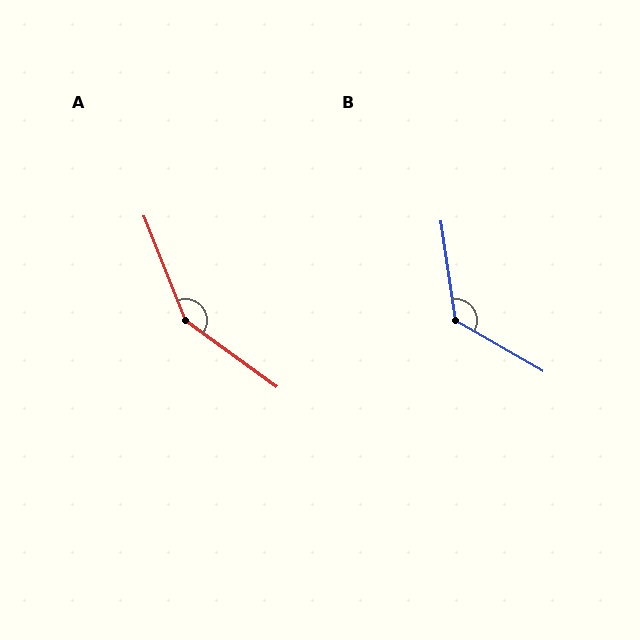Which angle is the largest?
A, at approximately 147 degrees.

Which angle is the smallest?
B, at approximately 129 degrees.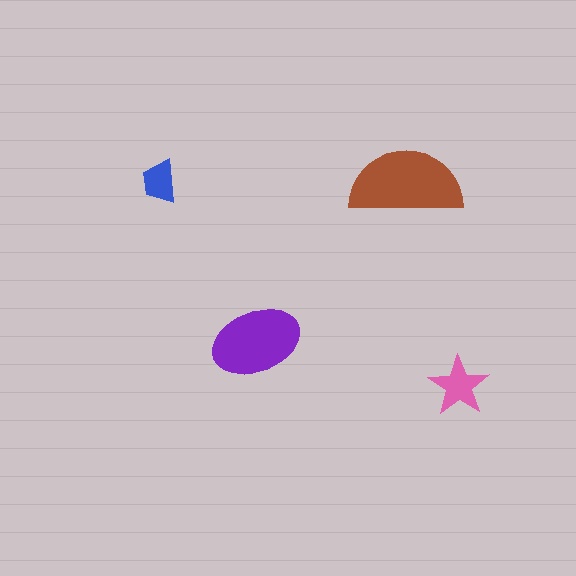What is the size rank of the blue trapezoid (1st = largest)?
4th.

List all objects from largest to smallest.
The brown semicircle, the purple ellipse, the pink star, the blue trapezoid.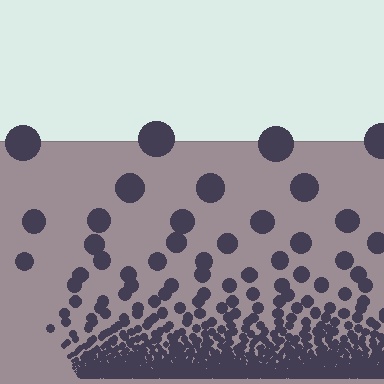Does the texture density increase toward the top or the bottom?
Density increases toward the bottom.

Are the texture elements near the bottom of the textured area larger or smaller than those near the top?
Smaller. The gradient is inverted — elements near the bottom are smaller and denser.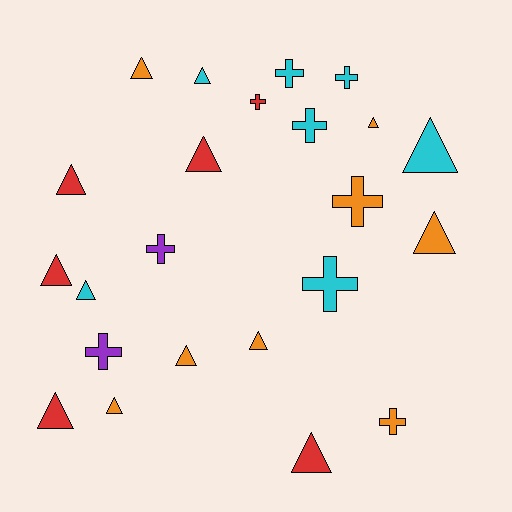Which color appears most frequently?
Orange, with 8 objects.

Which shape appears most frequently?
Triangle, with 14 objects.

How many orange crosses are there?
There are 2 orange crosses.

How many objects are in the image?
There are 23 objects.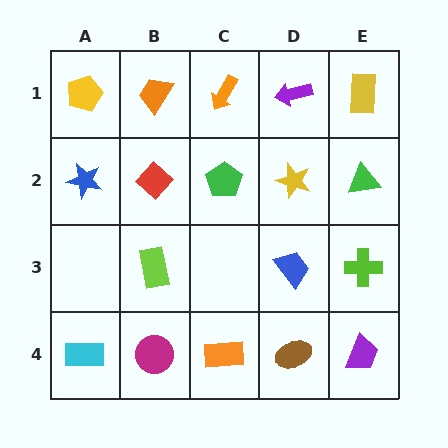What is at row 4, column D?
A brown ellipse.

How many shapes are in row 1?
5 shapes.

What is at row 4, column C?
An orange rectangle.